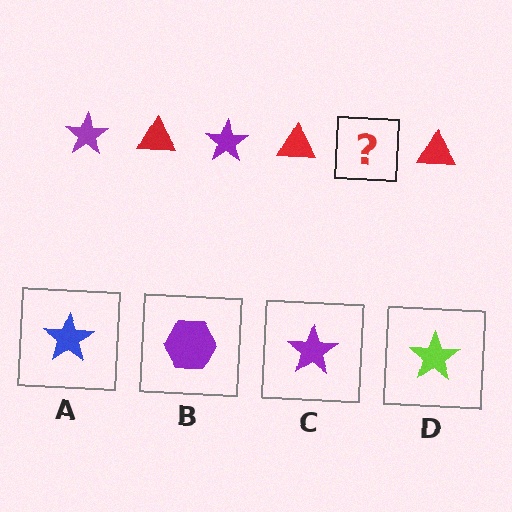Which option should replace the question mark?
Option C.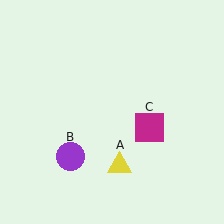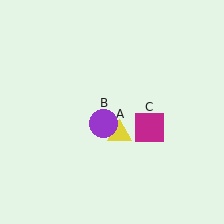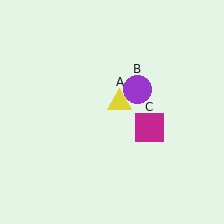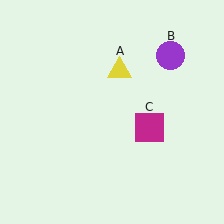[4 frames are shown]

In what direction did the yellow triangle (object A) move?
The yellow triangle (object A) moved up.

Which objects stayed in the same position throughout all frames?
Magenta square (object C) remained stationary.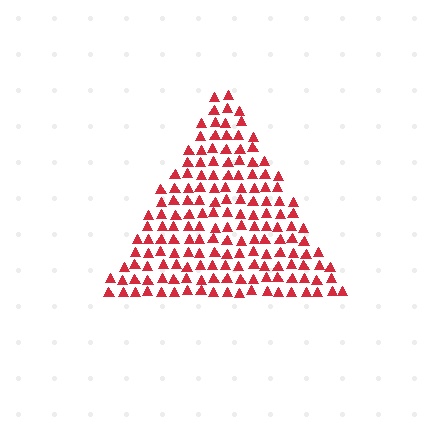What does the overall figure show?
The overall figure shows a triangle.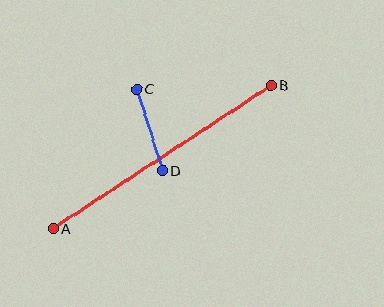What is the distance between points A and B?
The distance is approximately 261 pixels.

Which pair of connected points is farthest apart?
Points A and B are farthest apart.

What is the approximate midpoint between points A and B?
The midpoint is at approximately (162, 157) pixels.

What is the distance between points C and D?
The distance is approximately 86 pixels.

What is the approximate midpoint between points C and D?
The midpoint is at approximately (150, 130) pixels.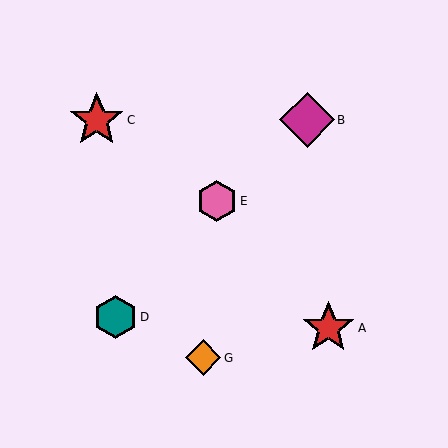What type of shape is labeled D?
Shape D is a teal hexagon.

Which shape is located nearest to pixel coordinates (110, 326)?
The teal hexagon (labeled D) at (115, 317) is nearest to that location.